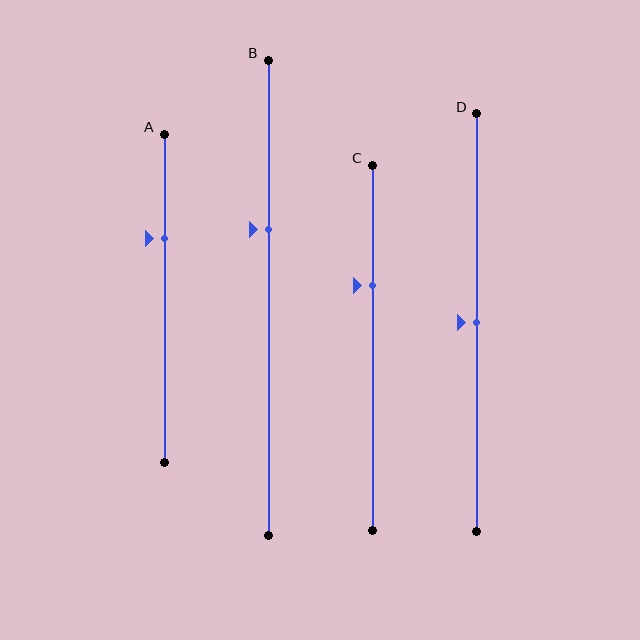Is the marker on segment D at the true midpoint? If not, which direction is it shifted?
Yes, the marker on segment D is at the true midpoint.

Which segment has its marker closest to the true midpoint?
Segment D has its marker closest to the true midpoint.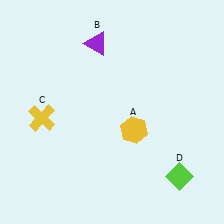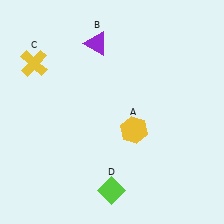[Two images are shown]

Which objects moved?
The objects that moved are: the yellow cross (C), the lime diamond (D).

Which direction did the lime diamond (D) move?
The lime diamond (D) moved left.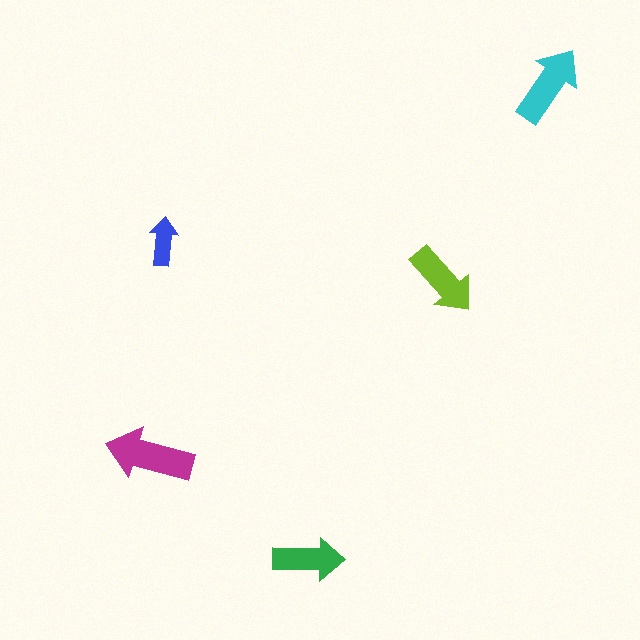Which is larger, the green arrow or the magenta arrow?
The magenta one.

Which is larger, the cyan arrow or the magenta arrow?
The magenta one.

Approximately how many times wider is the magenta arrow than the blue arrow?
About 2 times wider.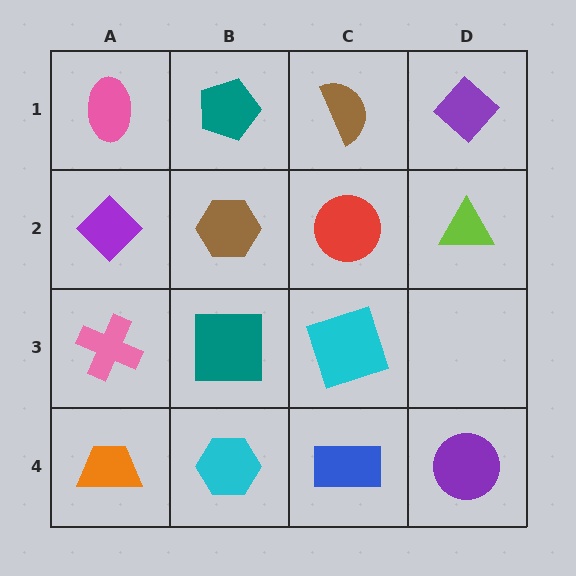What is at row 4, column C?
A blue rectangle.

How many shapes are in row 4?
4 shapes.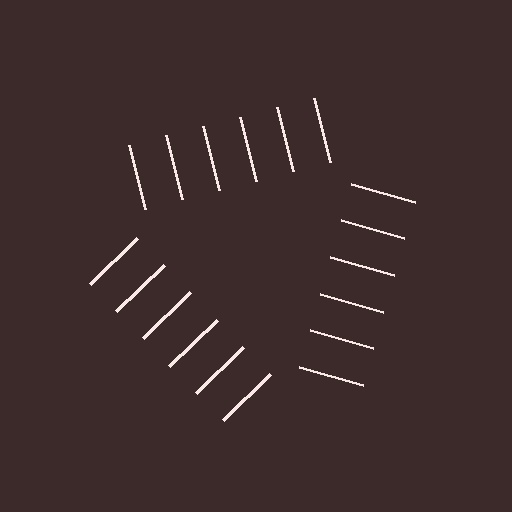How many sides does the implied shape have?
3 sides — the line-ends trace a triangle.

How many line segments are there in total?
18 — 6 along each of the 3 edges.